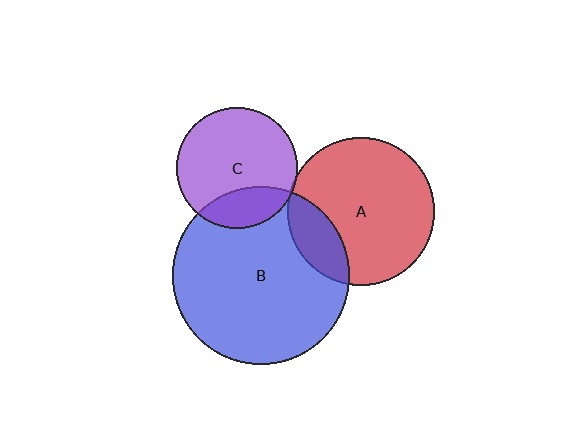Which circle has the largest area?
Circle B (blue).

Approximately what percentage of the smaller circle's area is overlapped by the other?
Approximately 20%.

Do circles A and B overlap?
Yes.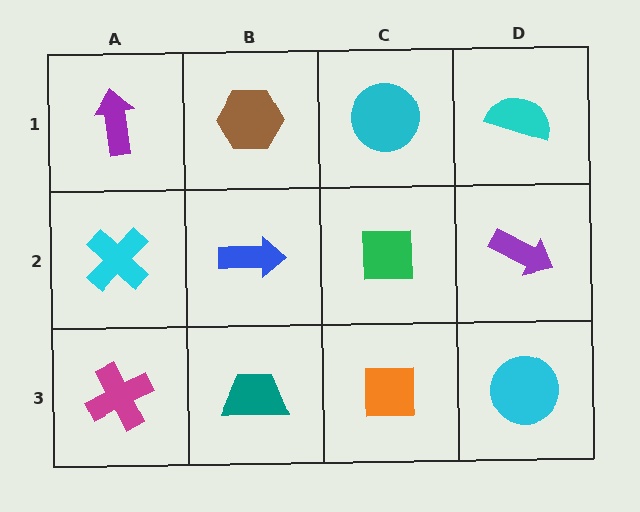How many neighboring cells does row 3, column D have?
2.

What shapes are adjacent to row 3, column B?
A blue arrow (row 2, column B), a magenta cross (row 3, column A), an orange square (row 3, column C).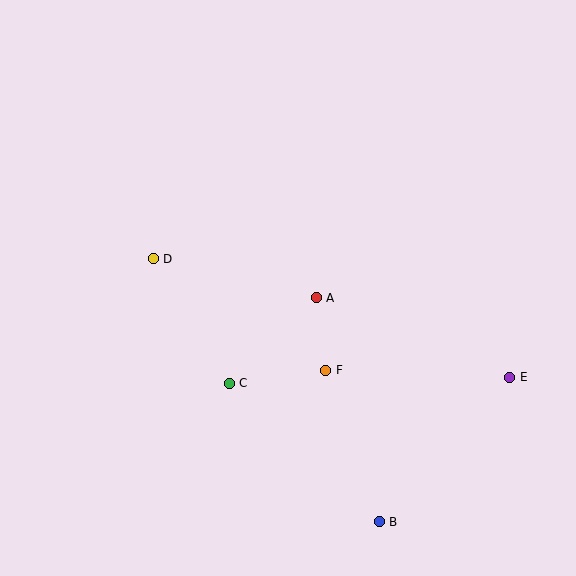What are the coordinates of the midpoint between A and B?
The midpoint between A and B is at (348, 410).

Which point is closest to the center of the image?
Point A at (316, 298) is closest to the center.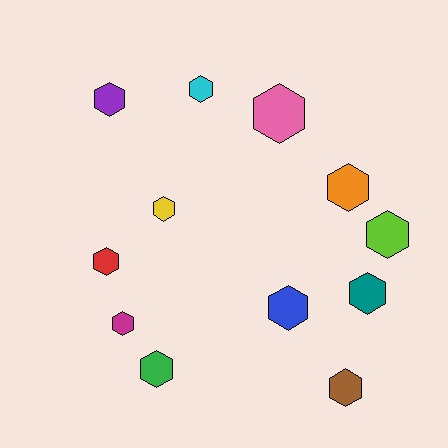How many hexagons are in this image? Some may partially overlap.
There are 12 hexagons.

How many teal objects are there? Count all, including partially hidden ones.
There is 1 teal object.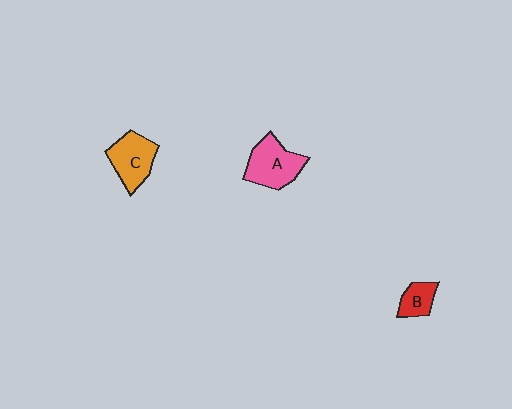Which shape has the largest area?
Shape A (pink).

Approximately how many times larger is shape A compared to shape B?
Approximately 2.0 times.